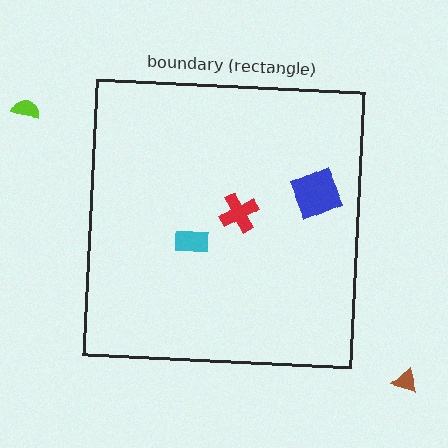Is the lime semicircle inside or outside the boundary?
Outside.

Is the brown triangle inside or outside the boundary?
Outside.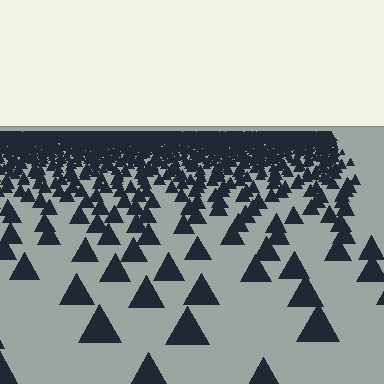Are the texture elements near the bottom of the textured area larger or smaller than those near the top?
Larger. Near the bottom, elements are closer to the viewer and appear at a bigger on-screen size.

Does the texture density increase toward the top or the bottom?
Density increases toward the top.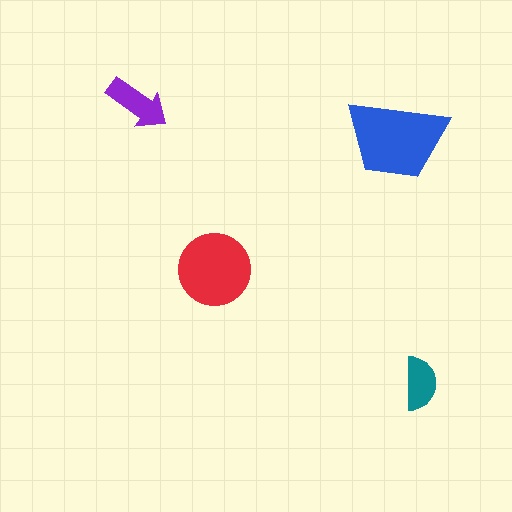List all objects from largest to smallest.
The blue trapezoid, the red circle, the purple arrow, the teal semicircle.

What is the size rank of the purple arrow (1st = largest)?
3rd.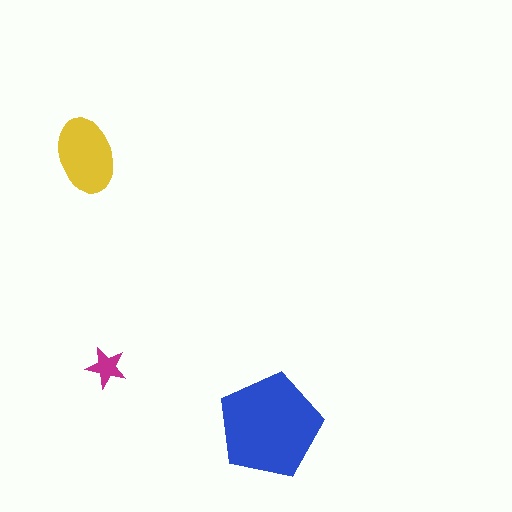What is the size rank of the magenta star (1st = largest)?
3rd.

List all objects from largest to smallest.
The blue pentagon, the yellow ellipse, the magenta star.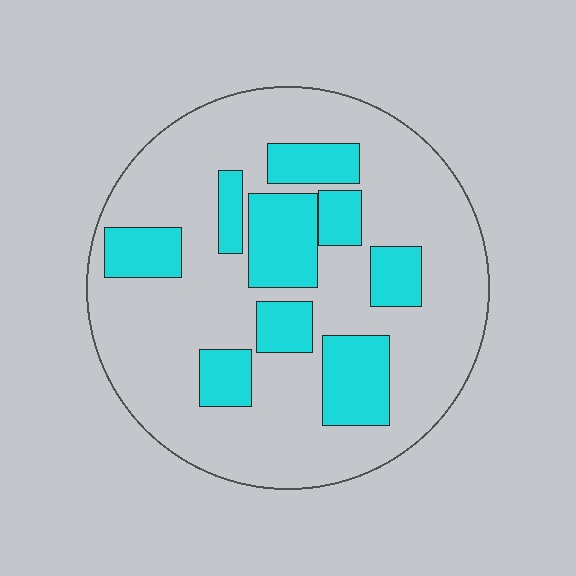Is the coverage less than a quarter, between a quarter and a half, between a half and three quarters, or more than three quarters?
Between a quarter and a half.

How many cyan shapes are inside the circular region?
9.